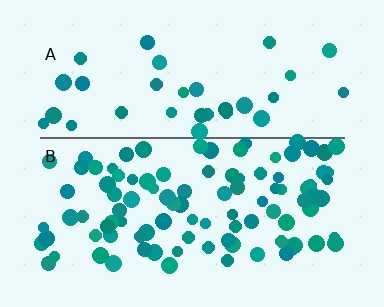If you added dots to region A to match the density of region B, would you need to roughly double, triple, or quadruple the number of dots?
Approximately triple.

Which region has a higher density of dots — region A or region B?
B (the bottom).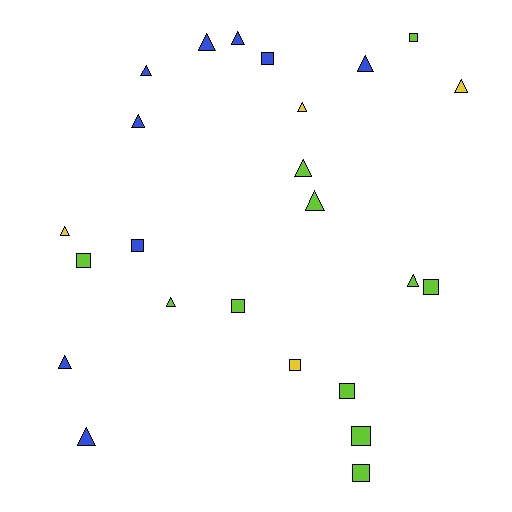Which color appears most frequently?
Lime, with 11 objects.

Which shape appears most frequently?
Triangle, with 14 objects.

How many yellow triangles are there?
There are 3 yellow triangles.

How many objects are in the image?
There are 24 objects.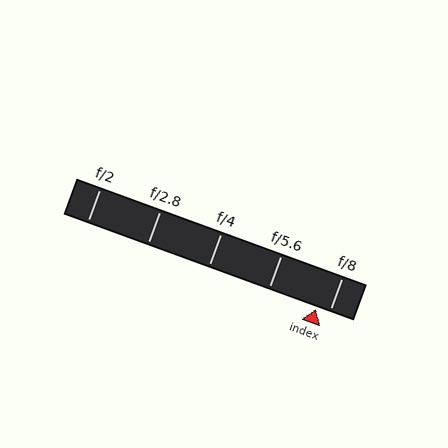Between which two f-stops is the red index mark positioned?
The index mark is between f/5.6 and f/8.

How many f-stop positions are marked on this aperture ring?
There are 5 f-stop positions marked.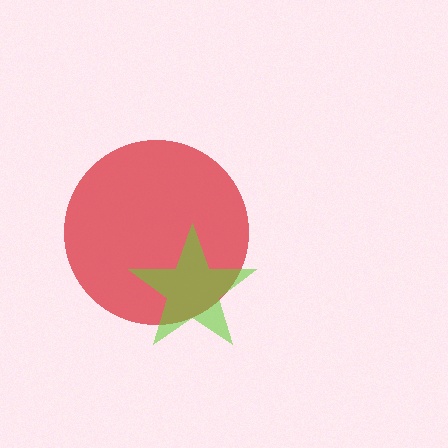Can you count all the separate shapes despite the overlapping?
Yes, there are 2 separate shapes.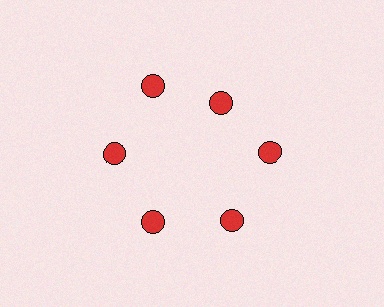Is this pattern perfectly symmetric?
No. The 6 red circles are arranged in a ring, but one element near the 1 o'clock position is pulled inward toward the center, breaking the 6-fold rotational symmetry.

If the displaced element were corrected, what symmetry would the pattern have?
It would have 6-fold rotational symmetry — the pattern would map onto itself every 60 degrees.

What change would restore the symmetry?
The symmetry would be restored by moving it outward, back onto the ring so that all 6 circles sit at equal angles and equal distance from the center.